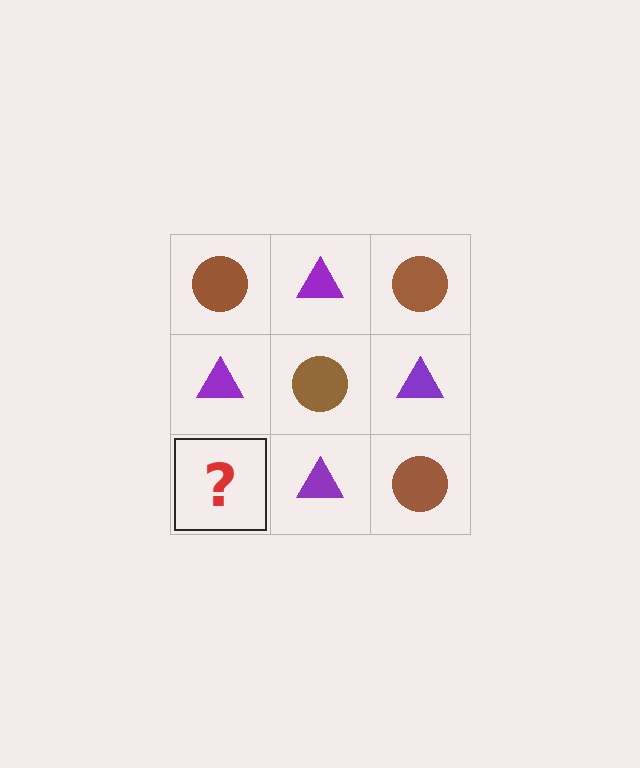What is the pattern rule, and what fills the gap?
The rule is that it alternates brown circle and purple triangle in a checkerboard pattern. The gap should be filled with a brown circle.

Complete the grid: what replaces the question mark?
The question mark should be replaced with a brown circle.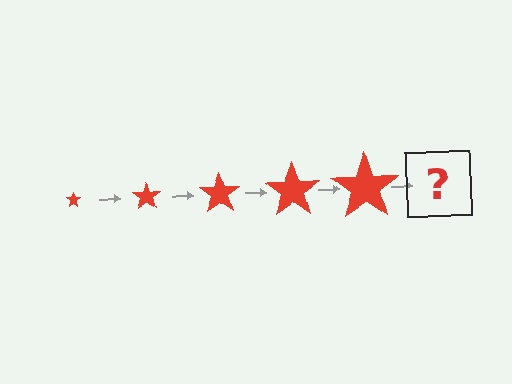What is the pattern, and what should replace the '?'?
The pattern is that the star gets progressively larger each step. The '?' should be a red star, larger than the previous one.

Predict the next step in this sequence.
The next step is a red star, larger than the previous one.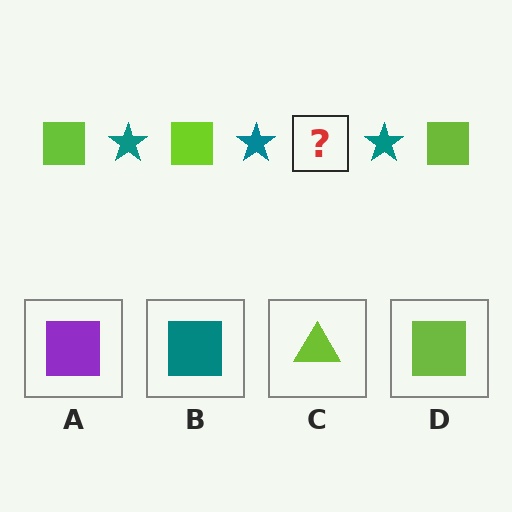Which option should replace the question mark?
Option D.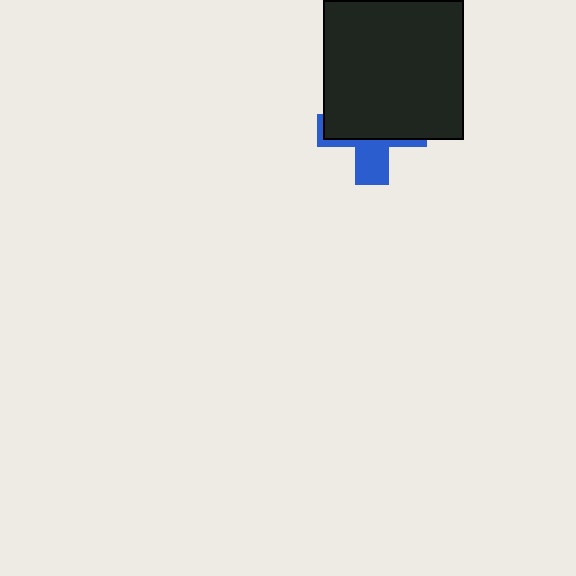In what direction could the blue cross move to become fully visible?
The blue cross could move down. That would shift it out from behind the black square entirely.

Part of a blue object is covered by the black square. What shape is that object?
It is a cross.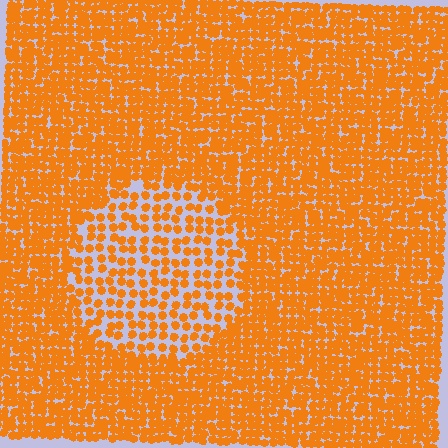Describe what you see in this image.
The image contains small orange elements arranged at two different densities. A circle-shaped region is visible where the elements are less densely packed than the surrounding area.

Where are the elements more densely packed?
The elements are more densely packed outside the circle boundary.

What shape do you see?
I see a circle.